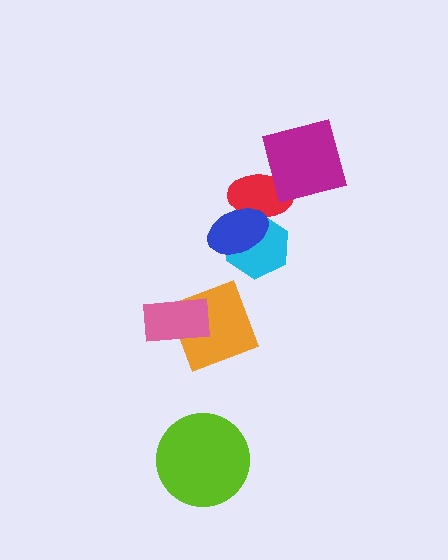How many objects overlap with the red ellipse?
3 objects overlap with the red ellipse.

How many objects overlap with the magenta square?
1 object overlaps with the magenta square.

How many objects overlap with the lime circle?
0 objects overlap with the lime circle.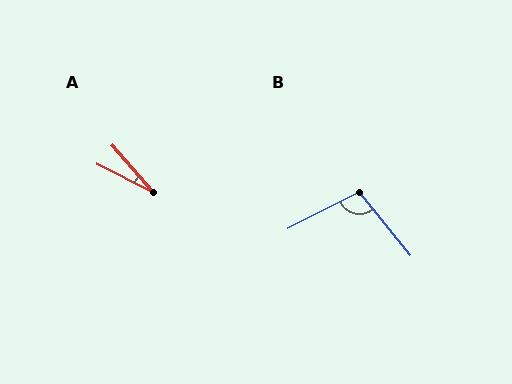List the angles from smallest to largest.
A (23°), B (102°).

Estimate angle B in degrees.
Approximately 102 degrees.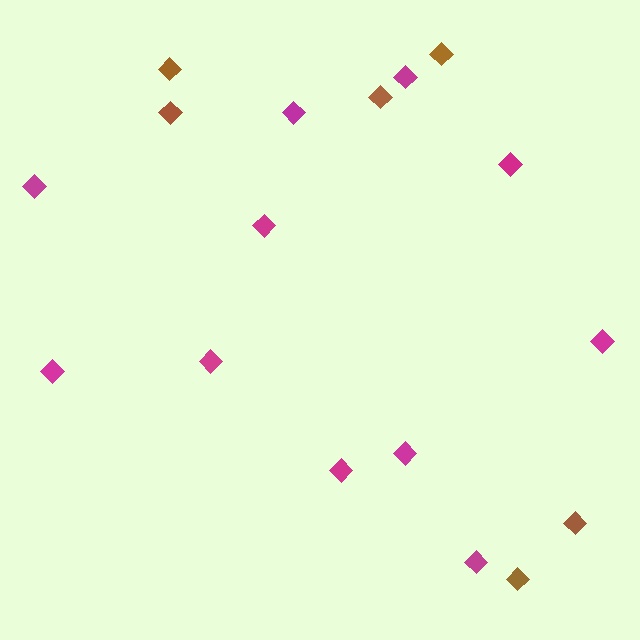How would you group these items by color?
There are 2 groups: one group of magenta diamonds (11) and one group of brown diamonds (6).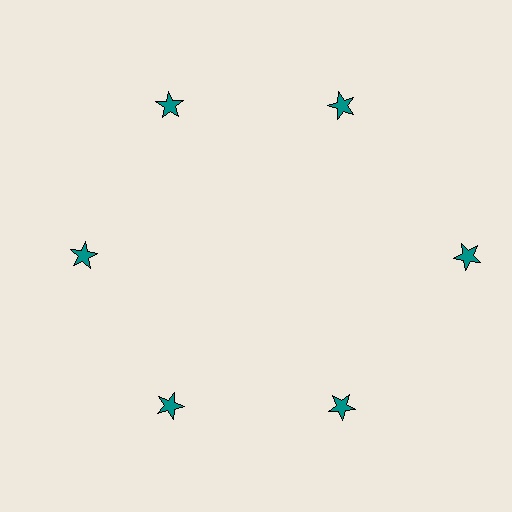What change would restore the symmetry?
The symmetry would be restored by moving it inward, back onto the ring so that all 6 stars sit at equal angles and equal distance from the center.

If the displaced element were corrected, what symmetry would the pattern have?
It would have 6-fold rotational symmetry — the pattern would map onto itself every 60 degrees.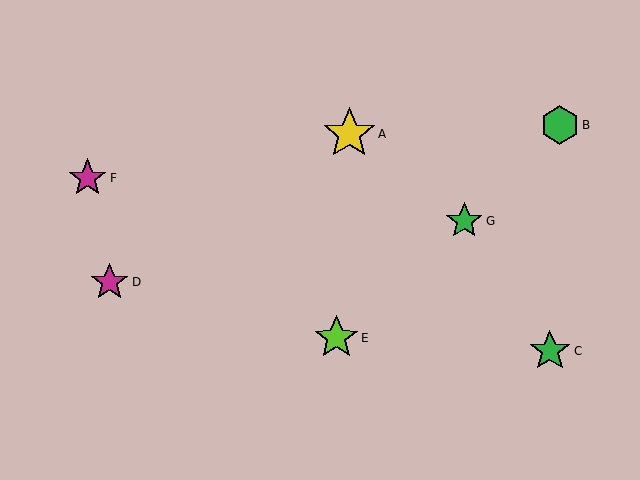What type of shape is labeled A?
Shape A is a yellow star.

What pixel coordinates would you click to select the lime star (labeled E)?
Click at (336, 338) to select the lime star E.